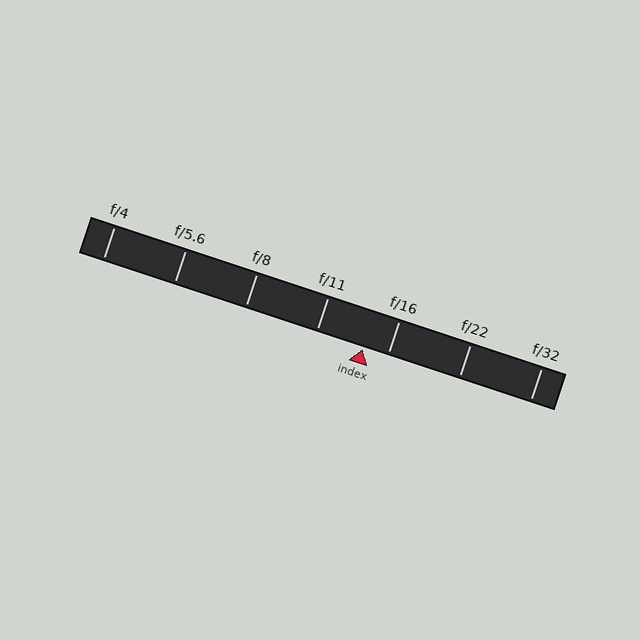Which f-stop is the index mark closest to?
The index mark is closest to f/16.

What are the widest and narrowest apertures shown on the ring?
The widest aperture shown is f/4 and the narrowest is f/32.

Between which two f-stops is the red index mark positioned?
The index mark is between f/11 and f/16.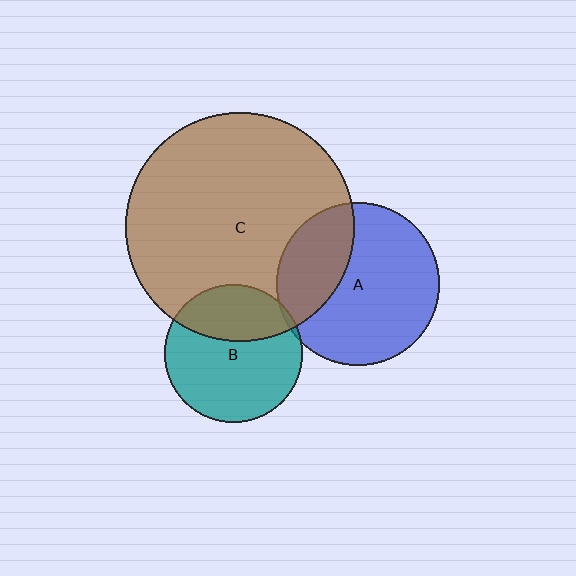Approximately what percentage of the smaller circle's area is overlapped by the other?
Approximately 35%.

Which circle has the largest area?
Circle C (brown).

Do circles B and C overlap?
Yes.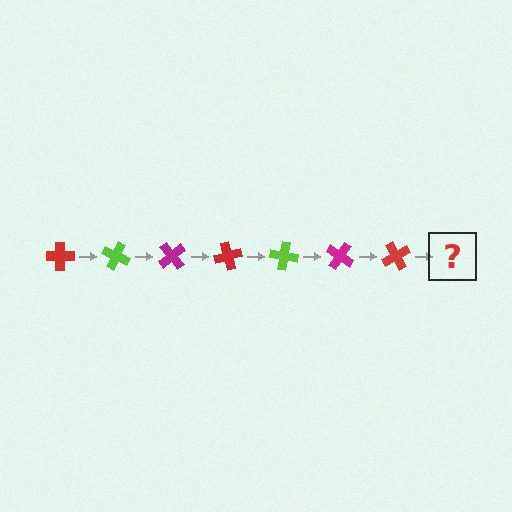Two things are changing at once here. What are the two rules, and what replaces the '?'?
The two rules are that it rotates 25 degrees each step and the color cycles through red, lime, and magenta. The '?' should be a lime cross, rotated 175 degrees from the start.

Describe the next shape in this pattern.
It should be a lime cross, rotated 175 degrees from the start.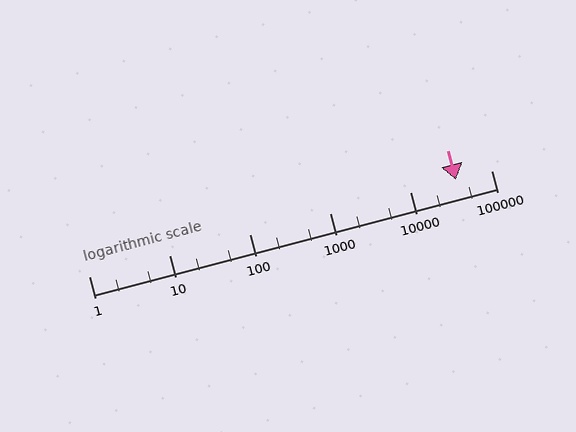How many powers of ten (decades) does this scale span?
The scale spans 5 decades, from 1 to 100000.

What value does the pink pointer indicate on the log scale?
The pointer indicates approximately 36000.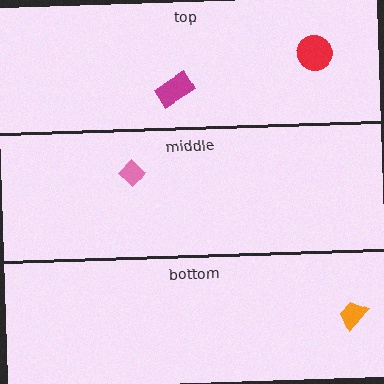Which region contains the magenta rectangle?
The top region.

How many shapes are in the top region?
2.